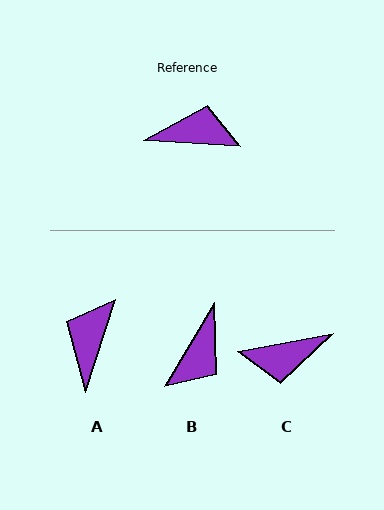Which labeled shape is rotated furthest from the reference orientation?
C, about 166 degrees away.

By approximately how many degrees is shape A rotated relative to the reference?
Approximately 76 degrees counter-clockwise.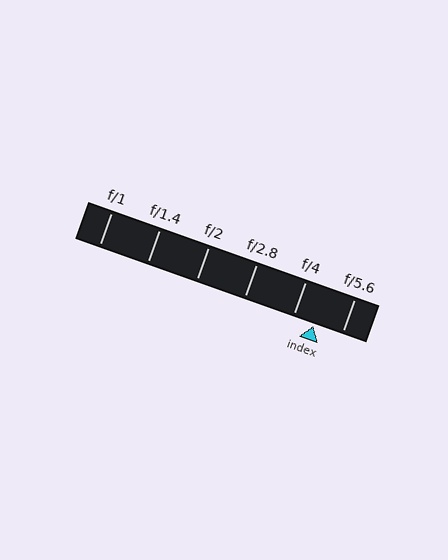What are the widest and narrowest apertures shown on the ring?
The widest aperture shown is f/1 and the narrowest is f/5.6.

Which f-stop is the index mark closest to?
The index mark is closest to f/4.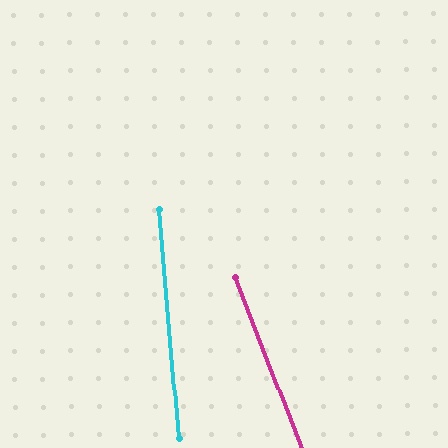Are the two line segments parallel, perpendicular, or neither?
Neither parallel nor perpendicular — they differ by about 16°.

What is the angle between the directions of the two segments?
Approximately 16 degrees.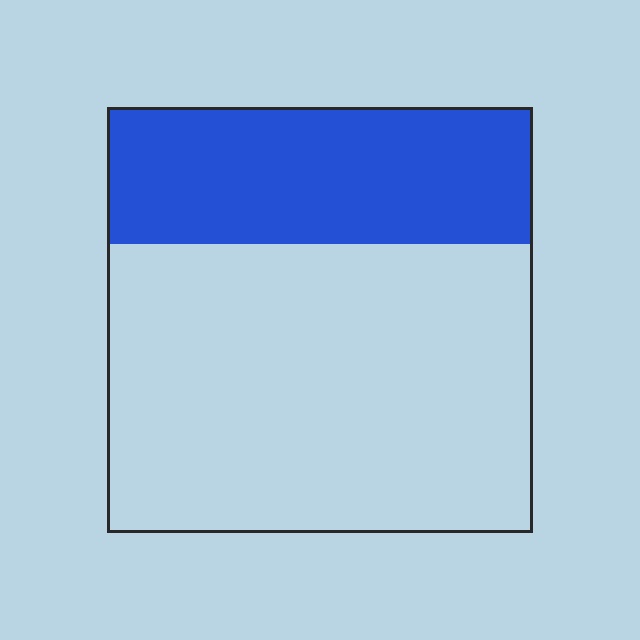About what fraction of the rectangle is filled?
About one third (1/3).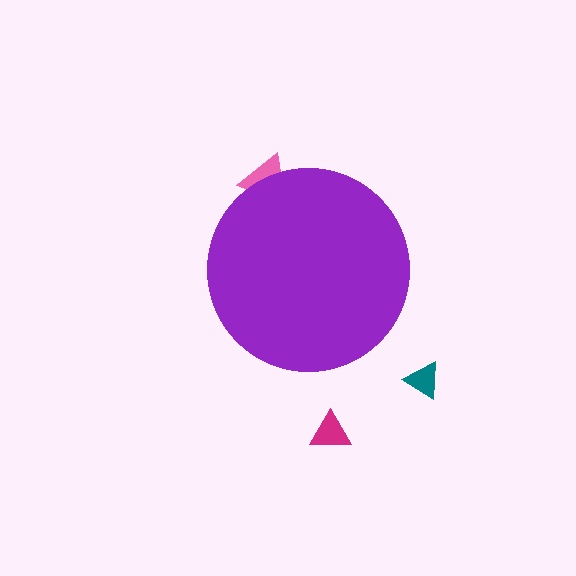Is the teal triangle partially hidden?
No, the teal triangle is fully visible.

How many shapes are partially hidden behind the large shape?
1 shape is partially hidden.